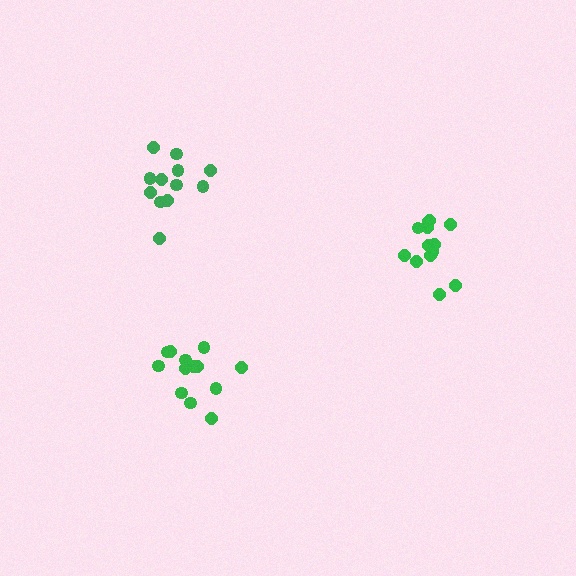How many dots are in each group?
Group 1: 13 dots, Group 2: 13 dots, Group 3: 12 dots (38 total).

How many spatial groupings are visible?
There are 3 spatial groupings.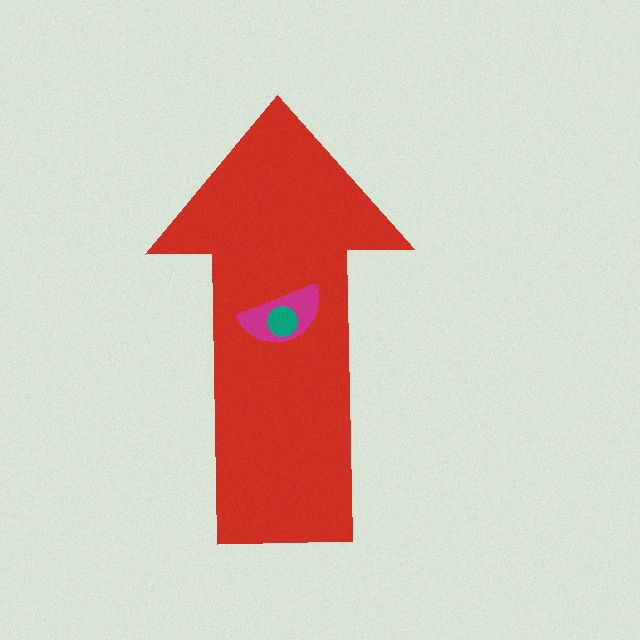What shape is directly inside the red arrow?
The magenta semicircle.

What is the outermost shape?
The red arrow.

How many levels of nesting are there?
3.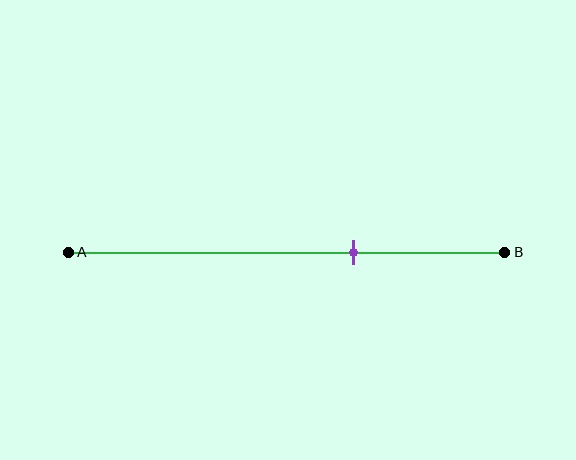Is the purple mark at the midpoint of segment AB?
No, the mark is at about 65% from A, not at the 50% midpoint.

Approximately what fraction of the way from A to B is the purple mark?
The purple mark is approximately 65% of the way from A to B.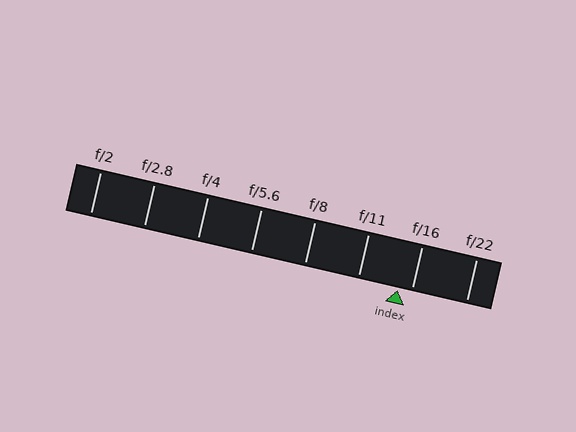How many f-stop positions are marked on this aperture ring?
There are 8 f-stop positions marked.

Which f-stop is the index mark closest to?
The index mark is closest to f/16.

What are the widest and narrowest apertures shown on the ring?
The widest aperture shown is f/2 and the narrowest is f/22.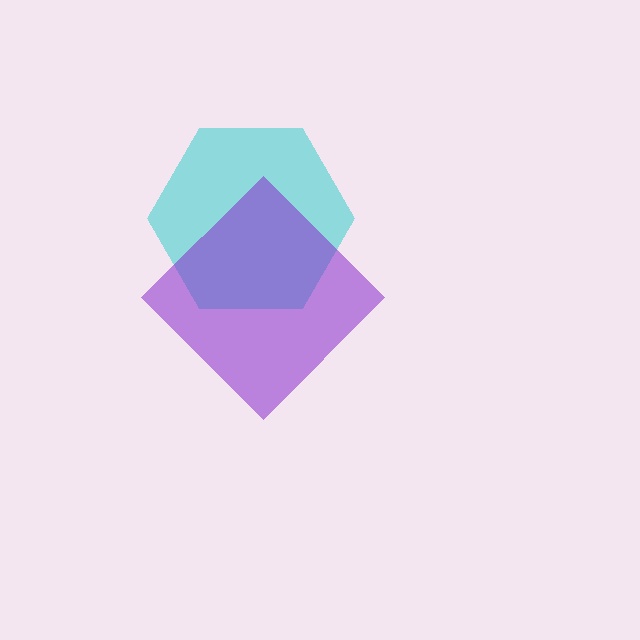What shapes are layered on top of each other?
The layered shapes are: a cyan hexagon, a purple diamond.